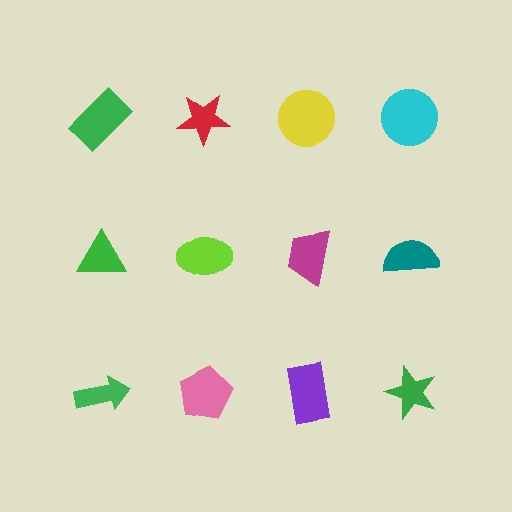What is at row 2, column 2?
A lime ellipse.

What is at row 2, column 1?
A green triangle.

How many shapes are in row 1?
4 shapes.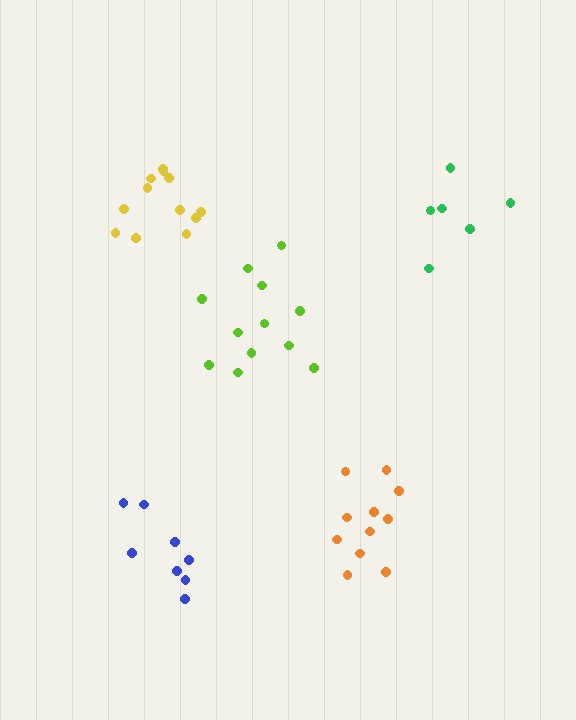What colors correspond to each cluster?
The clusters are colored: lime, green, blue, orange, yellow.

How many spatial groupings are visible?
There are 5 spatial groupings.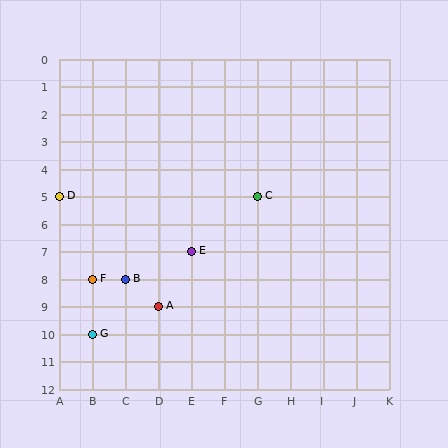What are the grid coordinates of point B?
Point B is at grid coordinates (C, 8).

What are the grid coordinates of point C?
Point C is at grid coordinates (G, 5).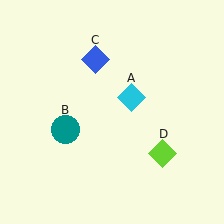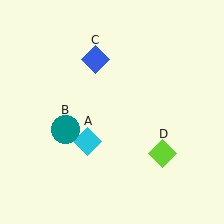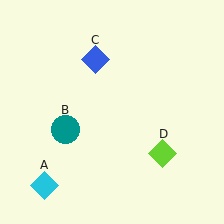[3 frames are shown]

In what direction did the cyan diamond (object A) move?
The cyan diamond (object A) moved down and to the left.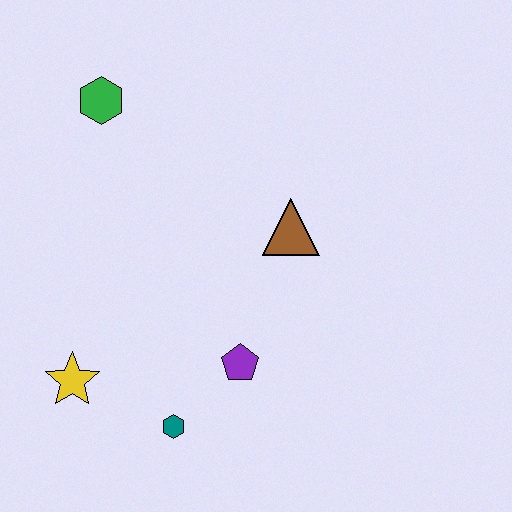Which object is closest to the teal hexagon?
The purple pentagon is closest to the teal hexagon.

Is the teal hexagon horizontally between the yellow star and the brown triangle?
Yes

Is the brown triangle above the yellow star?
Yes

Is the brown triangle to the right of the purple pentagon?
Yes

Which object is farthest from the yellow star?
The green hexagon is farthest from the yellow star.